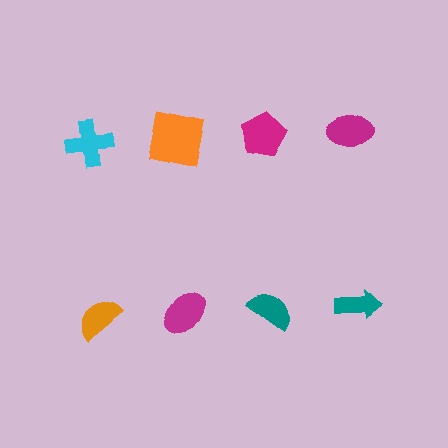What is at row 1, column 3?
A magenta pentagon.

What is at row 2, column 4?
A teal arrow.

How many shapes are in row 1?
4 shapes.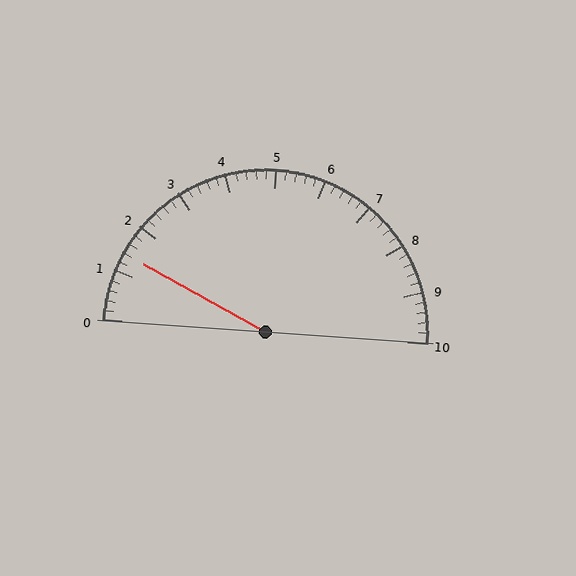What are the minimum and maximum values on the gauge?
The gauge ranges from 0 to 10.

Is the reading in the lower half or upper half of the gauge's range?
The reading is in the lower half of the range (0 to 10).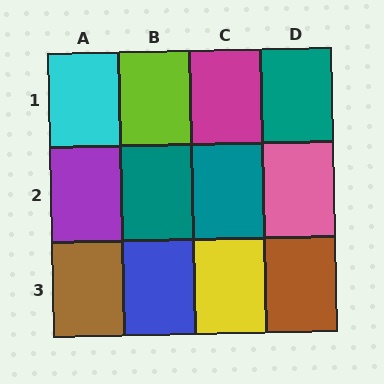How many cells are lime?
1 cell is lime.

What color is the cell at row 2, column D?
Pink.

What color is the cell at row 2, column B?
Teal.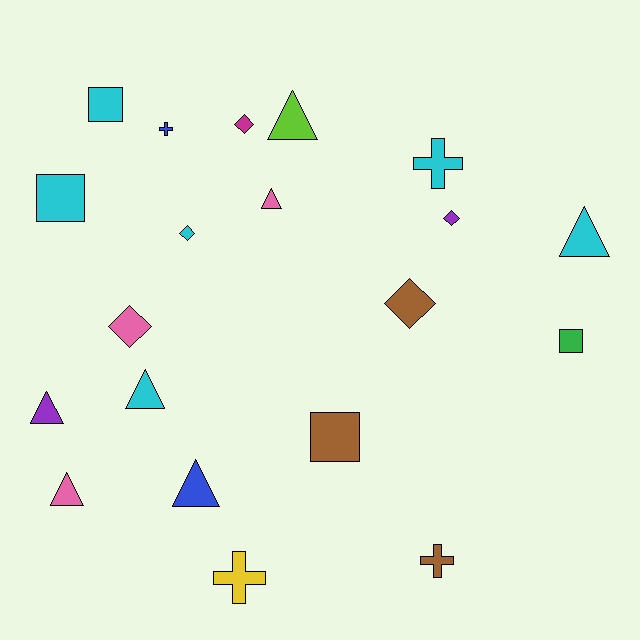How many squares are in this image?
There are 4 squares.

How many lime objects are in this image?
There is 1 lime object.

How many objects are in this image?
There are 20 objects.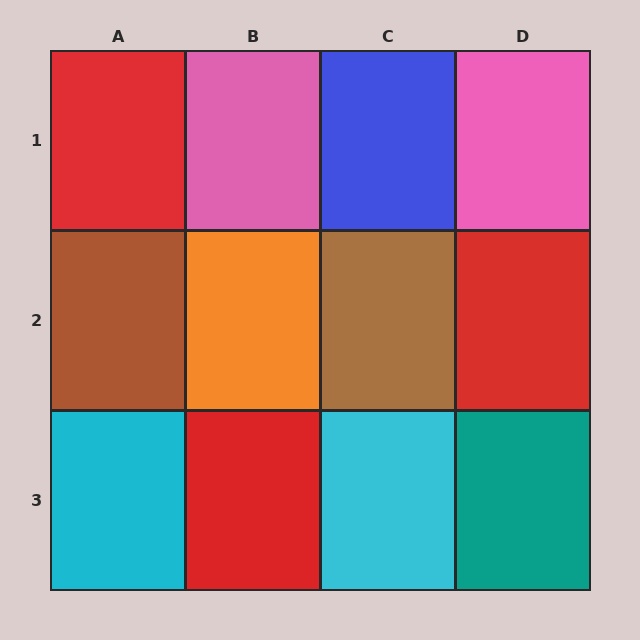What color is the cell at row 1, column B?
Pink.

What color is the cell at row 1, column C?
Blue.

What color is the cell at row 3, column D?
Teal.